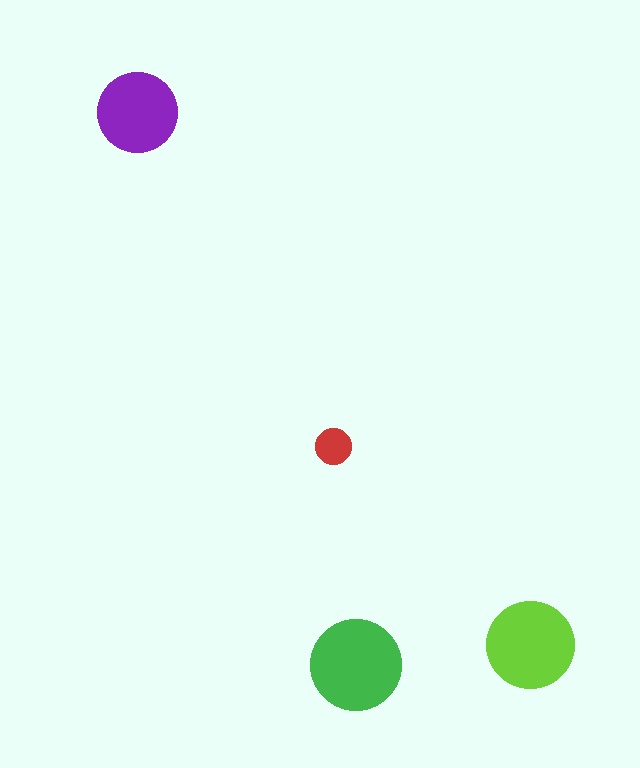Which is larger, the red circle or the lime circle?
The lime one.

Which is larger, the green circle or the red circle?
The green one.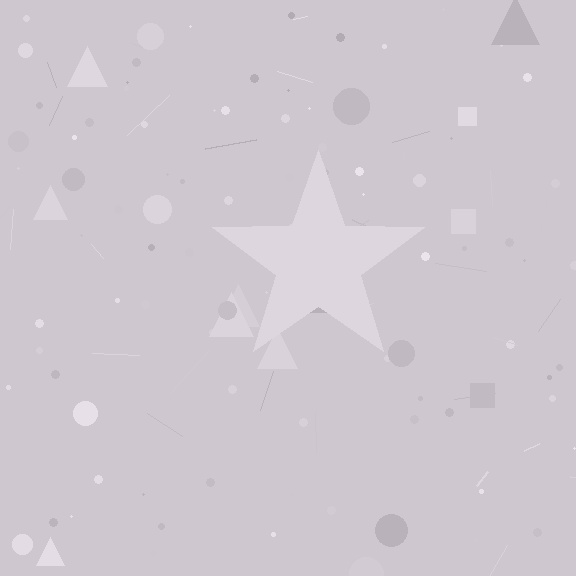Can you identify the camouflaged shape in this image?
The camouflaged shape is a star.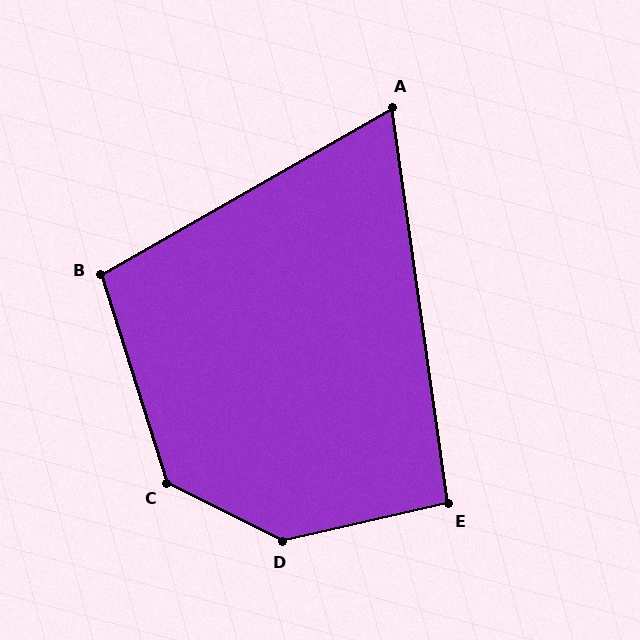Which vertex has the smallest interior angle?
A, at approximately 68 degrees.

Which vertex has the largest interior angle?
D, at approximately 141 degrees.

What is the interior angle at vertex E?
Approximately 95 degrees (approximately right).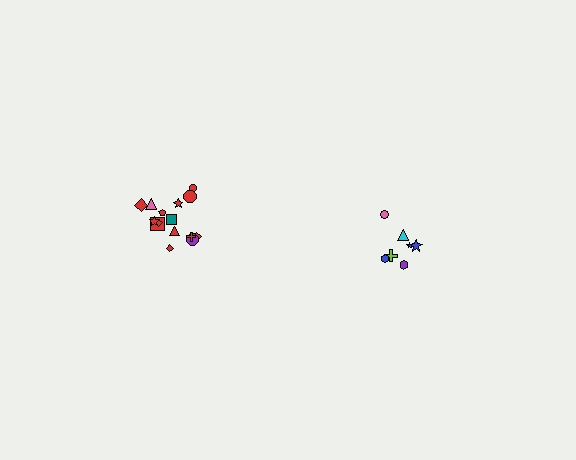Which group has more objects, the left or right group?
The left group.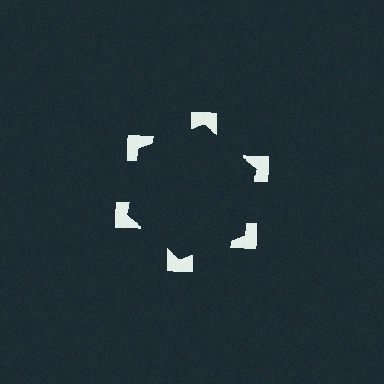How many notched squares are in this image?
There are 6 — one at each vertex of the illusory hexagon.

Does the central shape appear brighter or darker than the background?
It typically appears slightly darker than the background, even though no actual brightness change is drawn.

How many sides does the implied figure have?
6 sides.